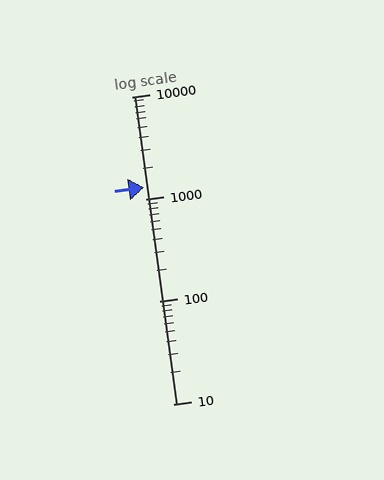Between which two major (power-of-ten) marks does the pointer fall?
The pointer is between 1000 and 10000.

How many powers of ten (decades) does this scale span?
The scale spans 3 decades, from 10 to 10000.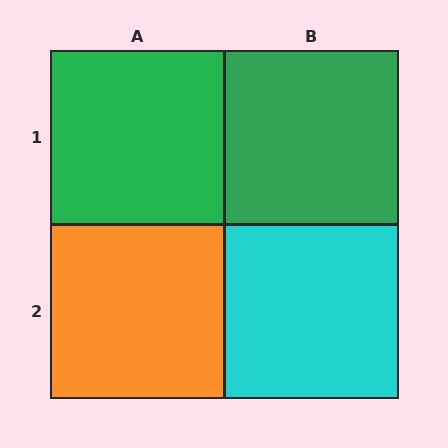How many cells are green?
2 cells are green.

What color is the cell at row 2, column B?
Cyan.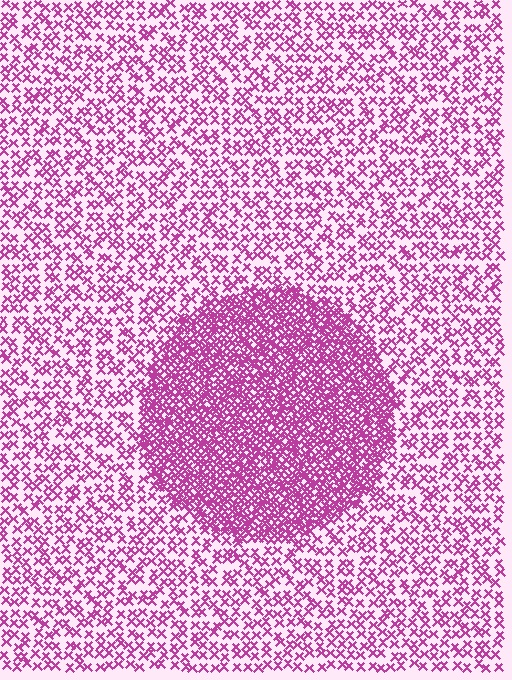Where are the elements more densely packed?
The elements are more densely packed inside the circle boundary.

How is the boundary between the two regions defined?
The boundary is defined by a change in element density (approximately 2.5x ratio). All elements are the same color, size, and shape.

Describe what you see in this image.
The image contains small magenta elements arranged at two different densities. A circle-shaped region is visible where the elements are more densely packed than the surrounding area.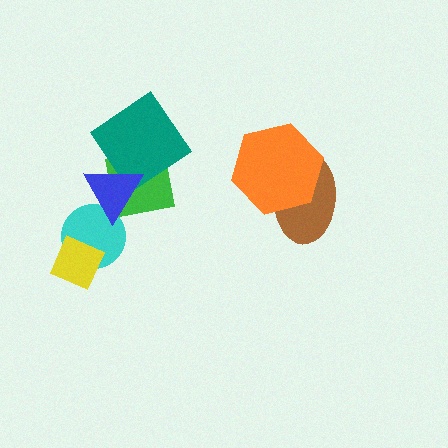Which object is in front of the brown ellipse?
The orange hexagon is in front of the brown ellipse.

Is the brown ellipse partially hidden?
Yes, it is partially covered by another shape.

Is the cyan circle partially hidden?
Yes, it is partially covered by another shape.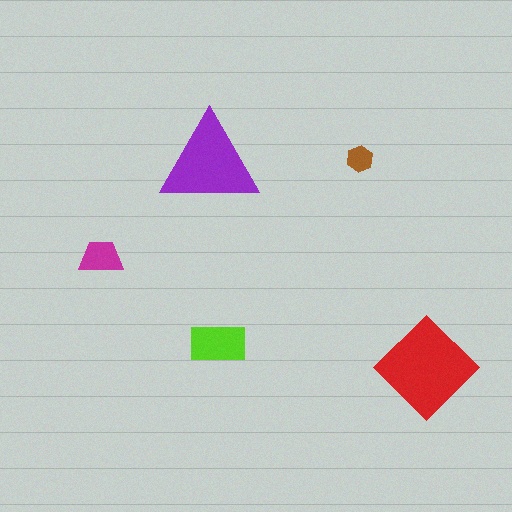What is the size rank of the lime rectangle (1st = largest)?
3rd.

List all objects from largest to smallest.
The red diamond, the purple triangle, the lime rectangle, the magenta trapezoid, the brown hexagon.